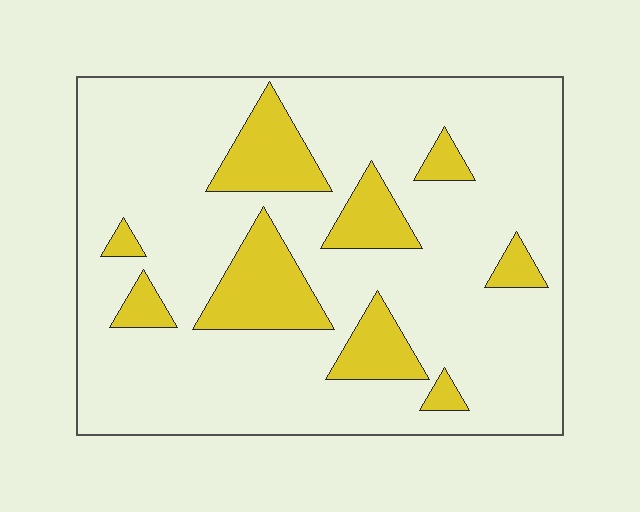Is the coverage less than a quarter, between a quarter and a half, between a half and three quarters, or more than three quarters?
Less than a quarter.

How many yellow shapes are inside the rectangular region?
9.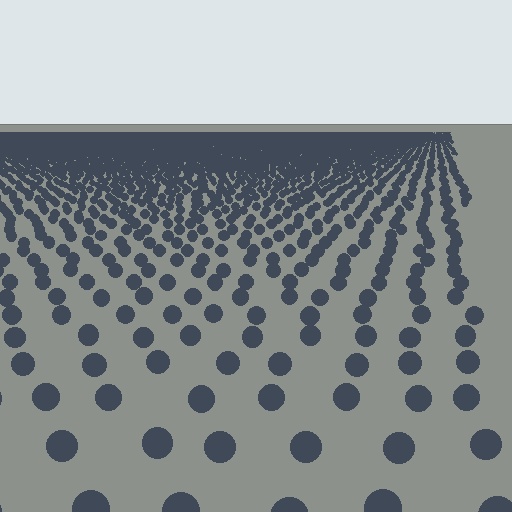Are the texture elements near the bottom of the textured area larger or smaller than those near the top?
Larger. Near the bottom, elements are closer to the viewer and appear at a bigger on-screen size.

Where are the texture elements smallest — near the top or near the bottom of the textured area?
Near the top.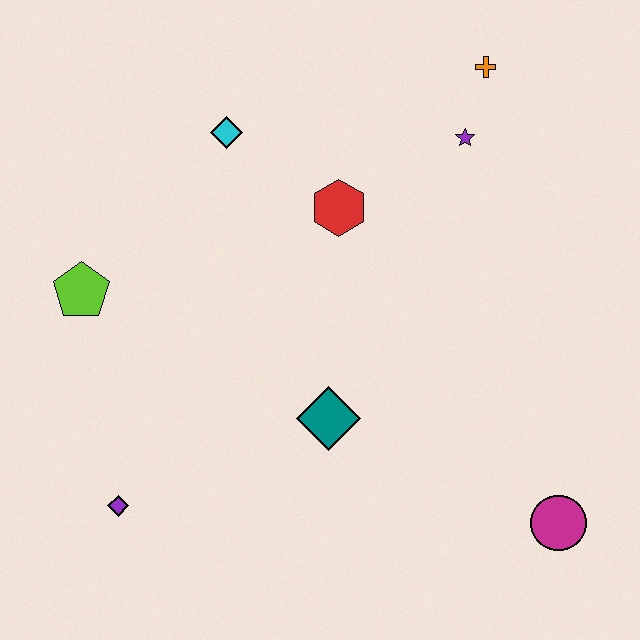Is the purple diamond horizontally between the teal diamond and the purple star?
No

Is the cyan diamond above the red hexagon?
Yes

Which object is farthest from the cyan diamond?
The magenta circle is farthest from the cyan diamond.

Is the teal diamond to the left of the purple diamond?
No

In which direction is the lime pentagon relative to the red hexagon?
The lime pentagon is to the left of the red hexagon.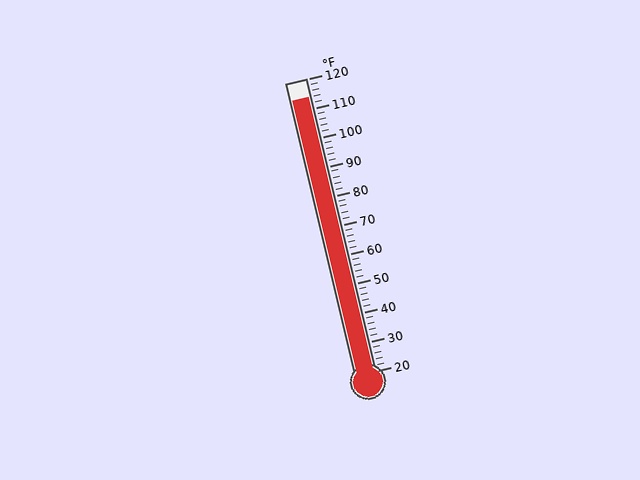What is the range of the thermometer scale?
The thermometer scale ranges from 20°F to 120°F.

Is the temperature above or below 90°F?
The temperature is above 90°F.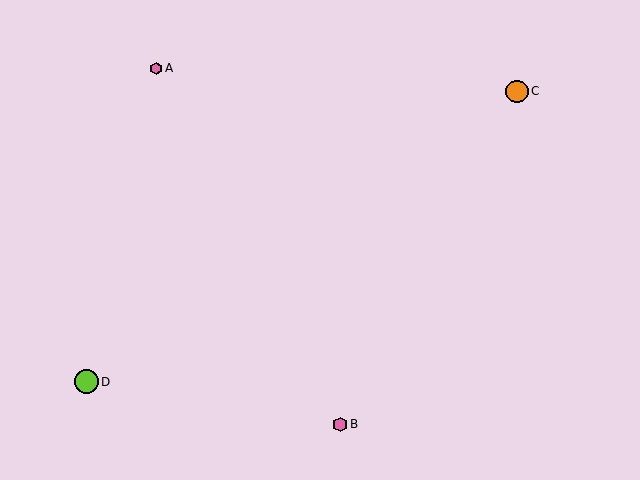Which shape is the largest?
The lime circle (labeled D) is the largest.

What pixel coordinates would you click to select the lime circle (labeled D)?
Click at (86, 382) to select the lime circle D.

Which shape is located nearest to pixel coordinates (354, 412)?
The pink hexagon (labeled B) at (340, 424) is nearest to that location.